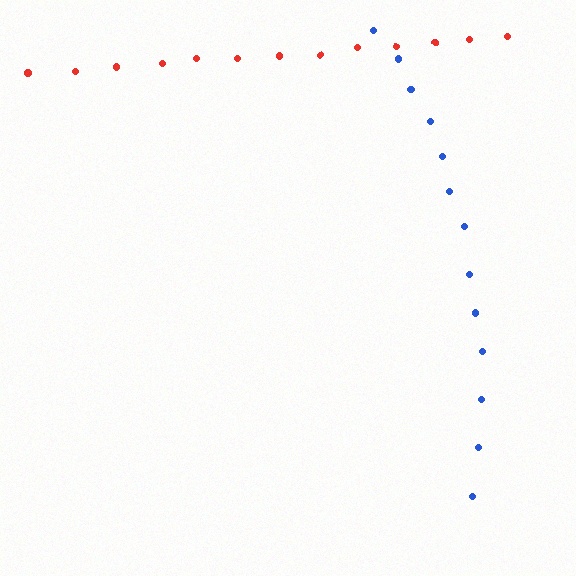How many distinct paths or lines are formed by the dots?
There are 2 distinct paths.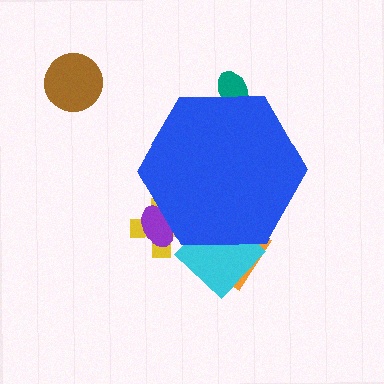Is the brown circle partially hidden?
No, the brown circle is fully visible.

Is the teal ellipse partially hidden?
Yes, the teal ellipse is partially hidden behind the blue hexagon.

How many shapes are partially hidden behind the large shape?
5 shapes are partially hidden.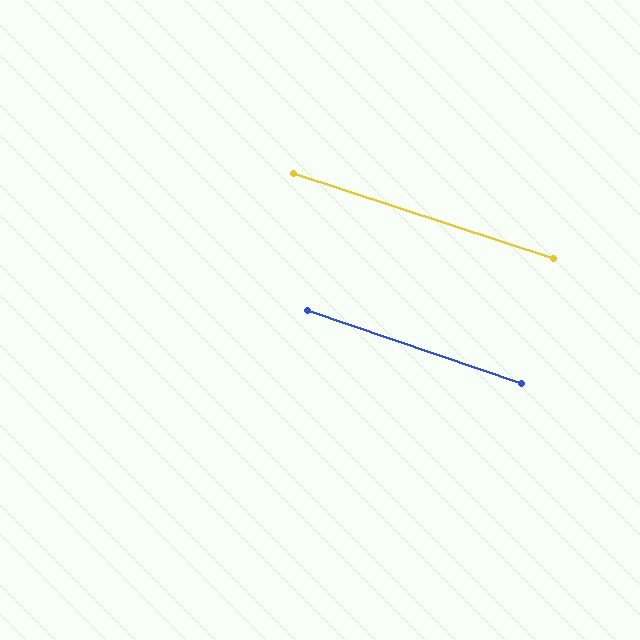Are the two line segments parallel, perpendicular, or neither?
Parallel — their directions differ by only 0.8°.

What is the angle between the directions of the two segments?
Approximately 1 degree.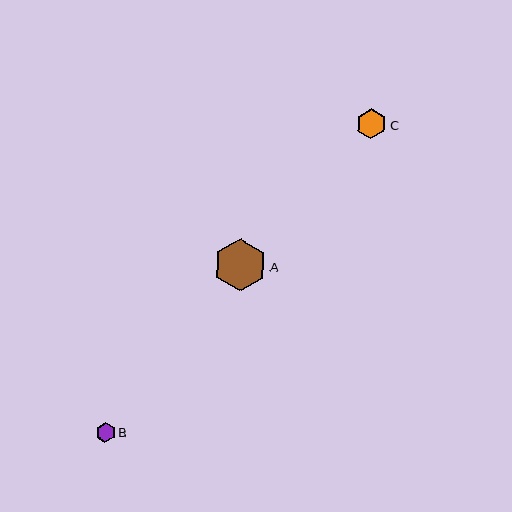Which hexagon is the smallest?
Hexagon B is the smallest with a size of approximately 19 pixels.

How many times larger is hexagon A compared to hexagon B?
Hexagon A is approximately 2.7 times the size of hexagon B.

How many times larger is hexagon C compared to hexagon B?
Hexagon C is approximately 1.5 times the size of hexagon B.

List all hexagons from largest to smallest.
From largest to smallest: A, C, B.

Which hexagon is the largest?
Hexagon A is the largest with a size of approximately 52 pixels.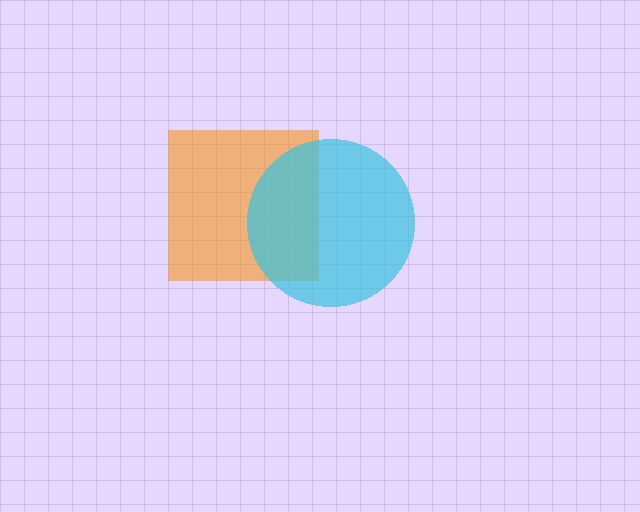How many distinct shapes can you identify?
There are 2 distinct shapes: an orange square, a cyan circle.